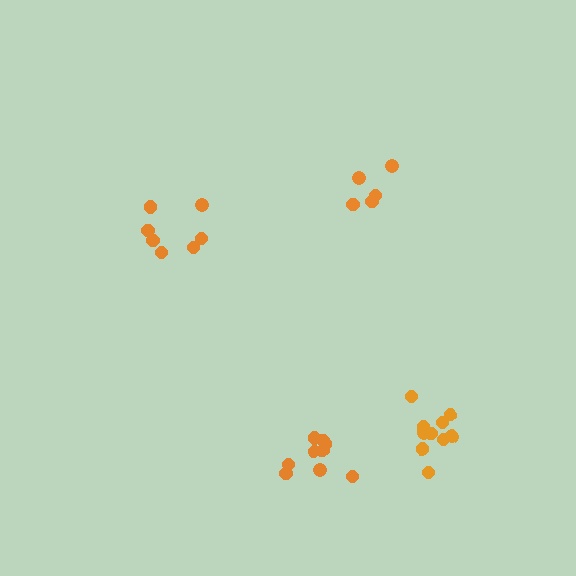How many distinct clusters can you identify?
There are 4 distinct clusters.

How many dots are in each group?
Group 1: 7 dots, Group 2: 5 dots, Group 3: 11 dots, Group 4: 9 dots (32 total).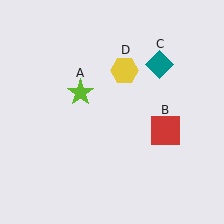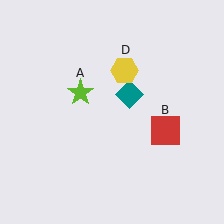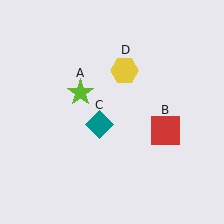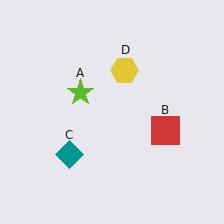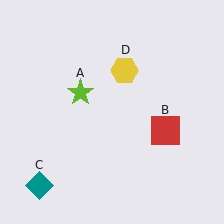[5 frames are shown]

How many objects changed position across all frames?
1 object changed position: teal diamond (object C).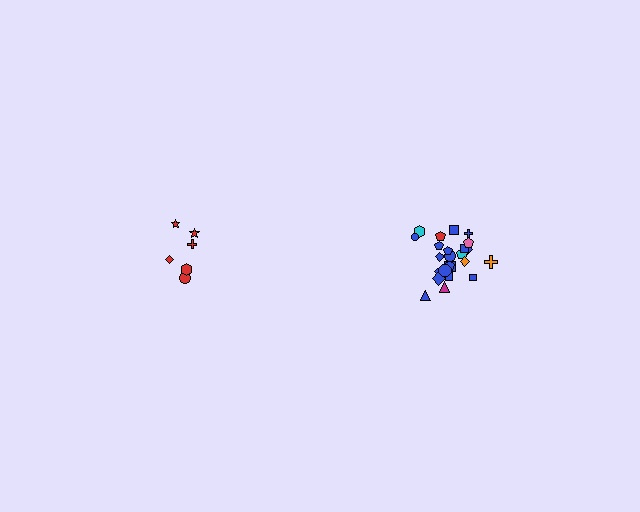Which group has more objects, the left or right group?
The right group.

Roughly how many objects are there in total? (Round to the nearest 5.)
Roughly 30 objects in total.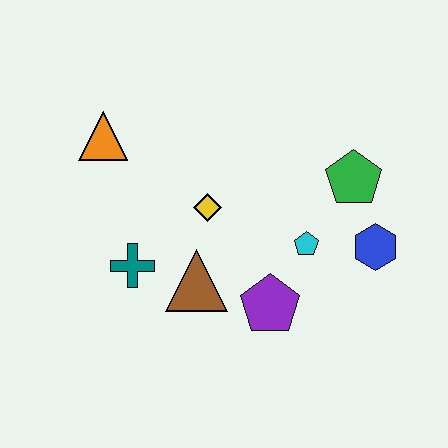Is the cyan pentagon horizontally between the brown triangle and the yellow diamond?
No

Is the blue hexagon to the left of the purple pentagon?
No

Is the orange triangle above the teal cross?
Yes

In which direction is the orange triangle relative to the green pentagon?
The orange triangle is to the left of the green pentagon.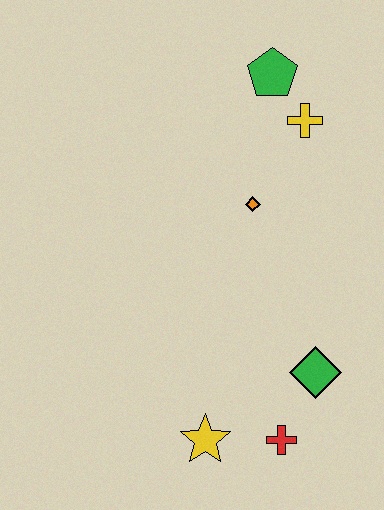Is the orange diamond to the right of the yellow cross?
No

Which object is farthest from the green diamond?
The green pentagon is farthest from the green diamond.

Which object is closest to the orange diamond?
The yellow cross is closest to the orange diamond.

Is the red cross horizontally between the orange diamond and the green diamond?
Yes